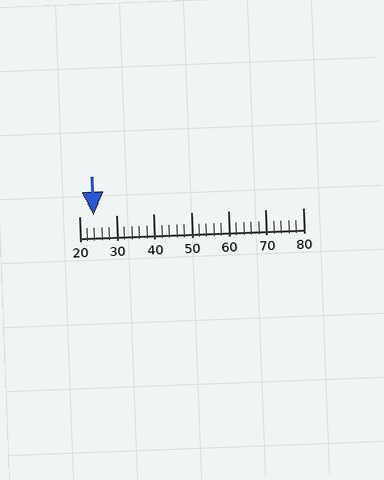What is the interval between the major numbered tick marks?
The major tick marks are spaced 10 units apart.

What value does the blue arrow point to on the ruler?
The blue arrow points to approximately 24.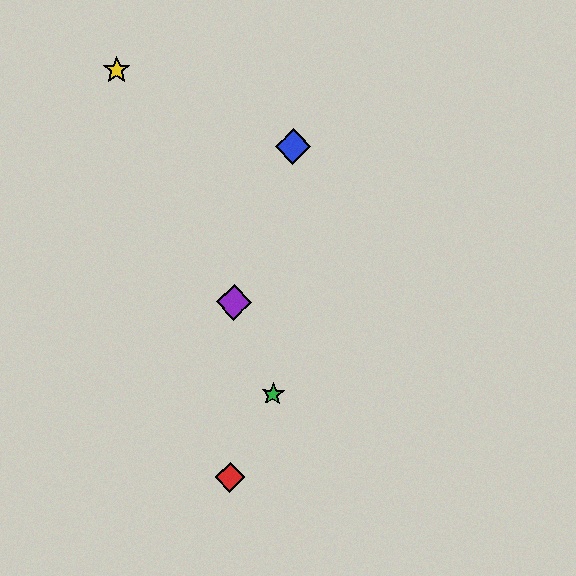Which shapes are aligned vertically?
The red diamond, the purple diamond are aligned vertically.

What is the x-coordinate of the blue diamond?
The blue diamond is at x≈293.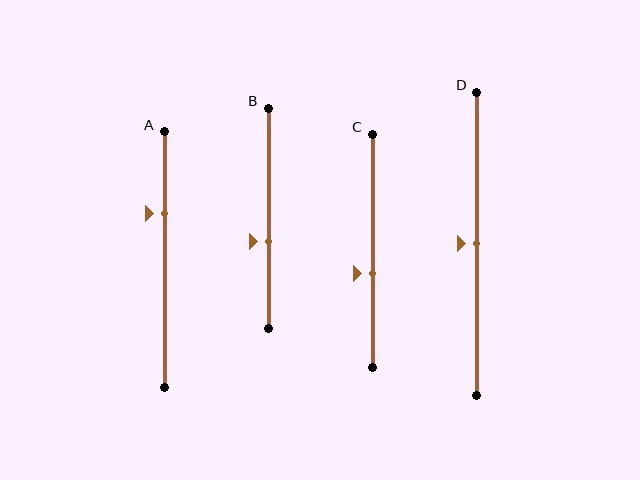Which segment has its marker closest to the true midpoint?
Segment D has its marker closest to the true midpoint.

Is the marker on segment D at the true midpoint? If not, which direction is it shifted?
Yes, the marker on segment D is at the true midpoint.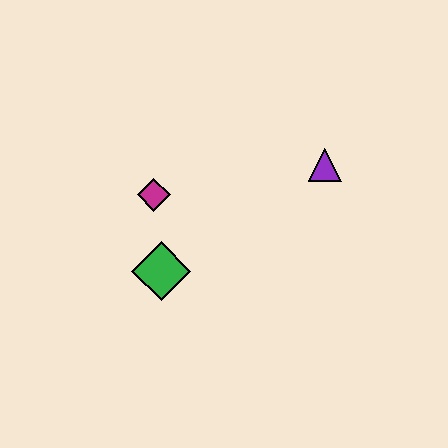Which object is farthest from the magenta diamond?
The purple triangle is farthest from the magenta diamond.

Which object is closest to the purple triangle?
The magenta diamond is closest to the purple triangle.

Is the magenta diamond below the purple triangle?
Yes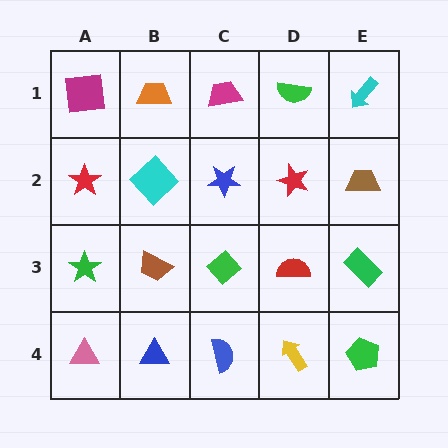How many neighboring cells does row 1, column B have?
3.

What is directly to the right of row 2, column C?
A red star.